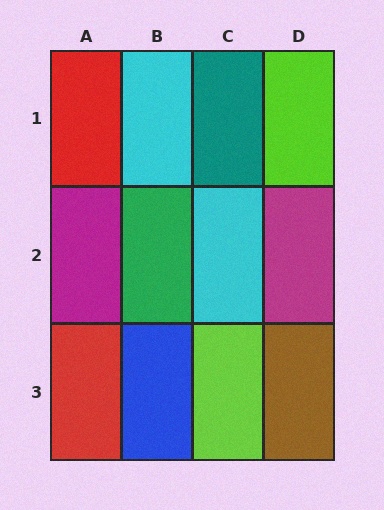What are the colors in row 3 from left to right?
Red, blue, lime, brown.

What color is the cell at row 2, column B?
Green.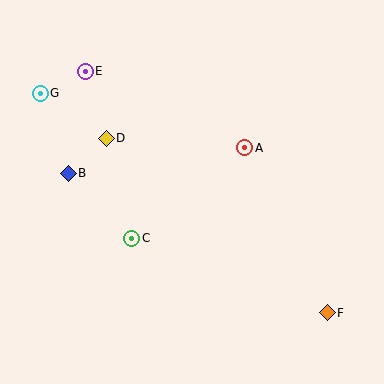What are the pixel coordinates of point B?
Point B is at (68, 173).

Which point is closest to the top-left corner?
Point G is closest to the top-left corner.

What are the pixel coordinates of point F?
Point F is at (327, 313).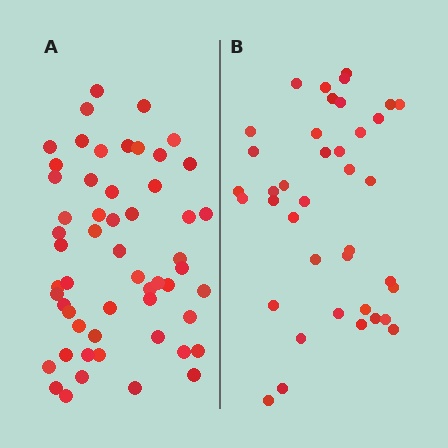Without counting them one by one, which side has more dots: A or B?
Region A (the left region) has more dots.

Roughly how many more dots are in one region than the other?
Region A has approximately 15 more dots than region B.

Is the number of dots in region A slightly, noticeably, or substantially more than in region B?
Region A has noticeably more, but not dramatically so. The ratio is roughly 1.4 to 1.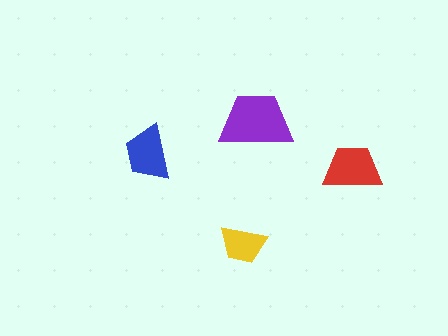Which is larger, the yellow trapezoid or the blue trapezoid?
The blue one.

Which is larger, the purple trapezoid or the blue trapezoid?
The purple one.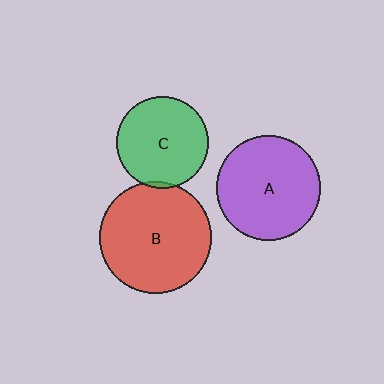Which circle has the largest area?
Circle B (red).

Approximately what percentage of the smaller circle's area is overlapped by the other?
Approximately 5%.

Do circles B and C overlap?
Yes.